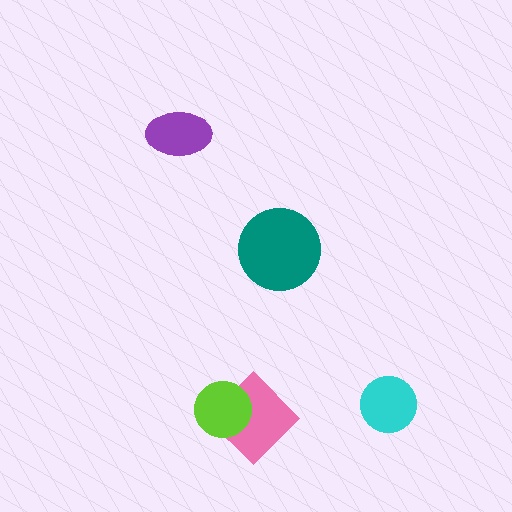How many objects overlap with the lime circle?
1 object overlaps with the lime circle.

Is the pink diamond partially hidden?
Yes, it is partially covered by another shape.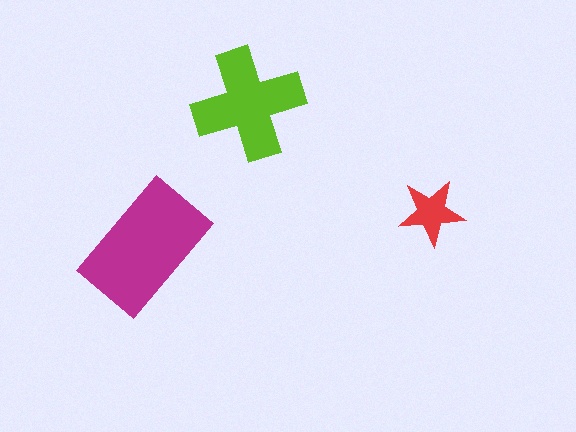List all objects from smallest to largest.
The red star, the lime cross, the magenta rectangle.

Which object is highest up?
The lime cross is topmost.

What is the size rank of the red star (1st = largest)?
3rd.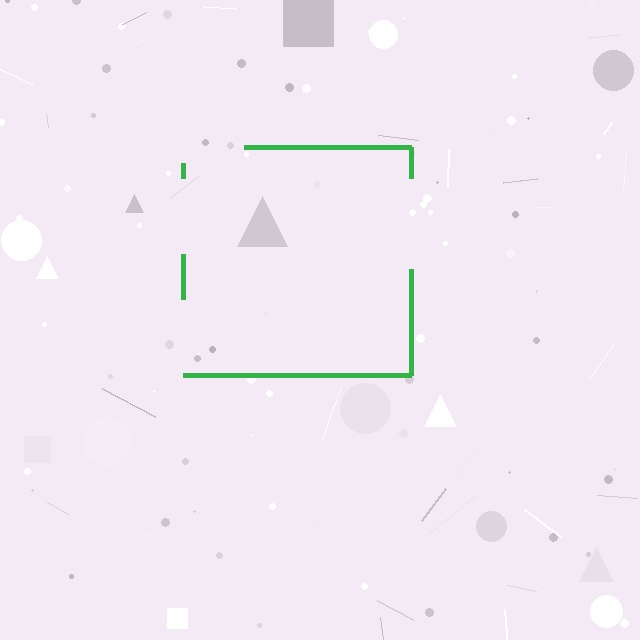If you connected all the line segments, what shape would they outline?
They would outline a square.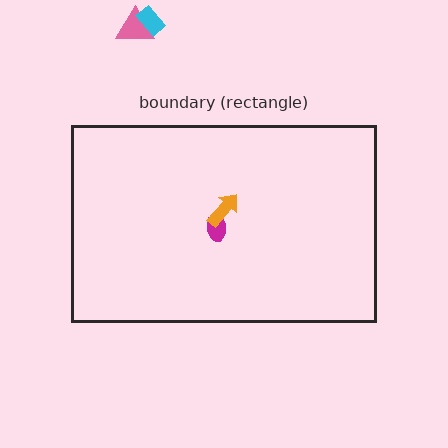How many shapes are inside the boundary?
2 inside, 2 outside.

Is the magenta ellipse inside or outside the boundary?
Inside.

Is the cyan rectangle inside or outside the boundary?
Outside.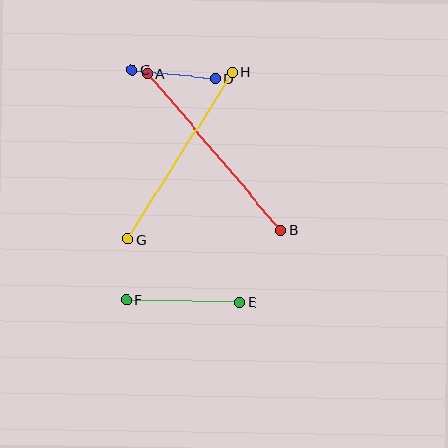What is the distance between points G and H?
The distance is approximately 197 pixels.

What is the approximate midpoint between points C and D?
The midpoint is at approximately (174, 74) pixels.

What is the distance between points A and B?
The distance is approximately 205 pixels.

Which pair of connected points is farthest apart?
Points A and B are farthest apart.